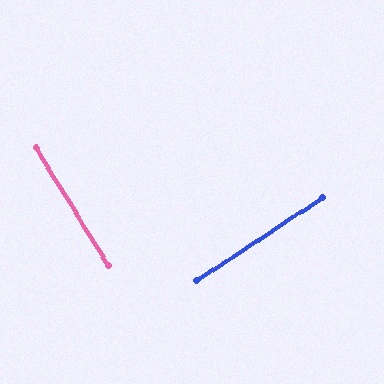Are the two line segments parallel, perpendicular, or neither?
Perpendicular — they meet at approximately 88°.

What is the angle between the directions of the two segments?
Approximately 88 degrees.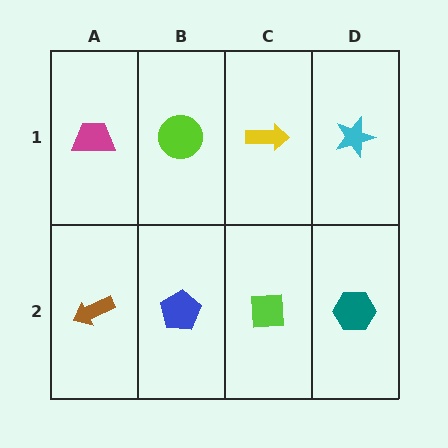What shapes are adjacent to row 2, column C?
A yellow arrow (row 1, column C), a blue pentagon (row 2, column B), a teal hexagon (row 2, column D).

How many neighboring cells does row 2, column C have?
3.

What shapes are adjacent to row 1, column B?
A blue pentagon (row 2, column B), a magenta trapezoid (row 1, column A), a yellow arrow (row 1, column C).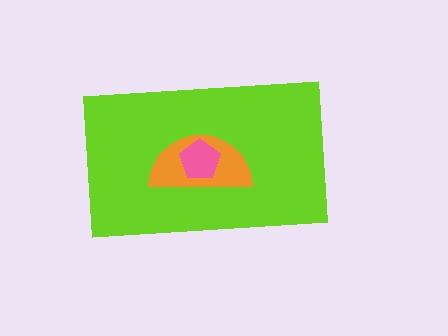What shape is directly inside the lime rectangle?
The orange semicircle.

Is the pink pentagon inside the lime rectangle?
Yes.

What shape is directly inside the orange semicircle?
The pink pentagon.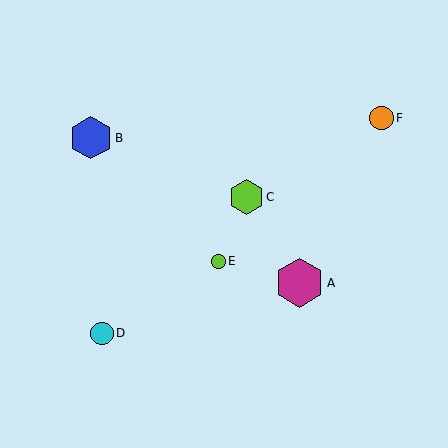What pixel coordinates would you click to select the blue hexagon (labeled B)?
Click at (91, 138) to select the blue hexagon B.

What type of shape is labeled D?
Shape D is a cyan circle.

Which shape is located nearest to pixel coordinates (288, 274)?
The magenta hexagon (labeled A) at (299, 283) is nearest to that location.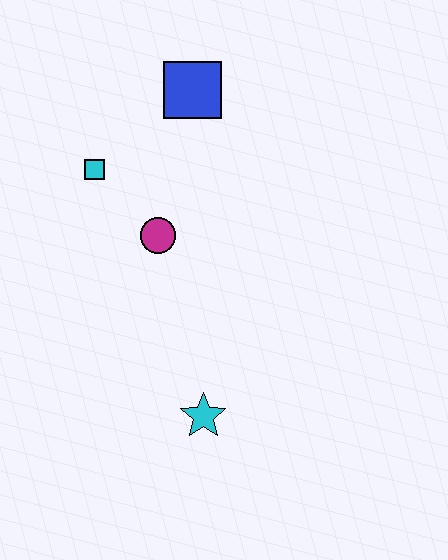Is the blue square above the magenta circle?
Yes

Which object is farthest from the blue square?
The cyan star is farthest from the blue square.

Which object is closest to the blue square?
The cyan square is closest to the blue square.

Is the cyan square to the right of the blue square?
No